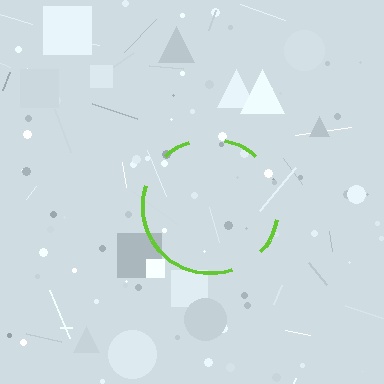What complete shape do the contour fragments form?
The contour fragments form a circle.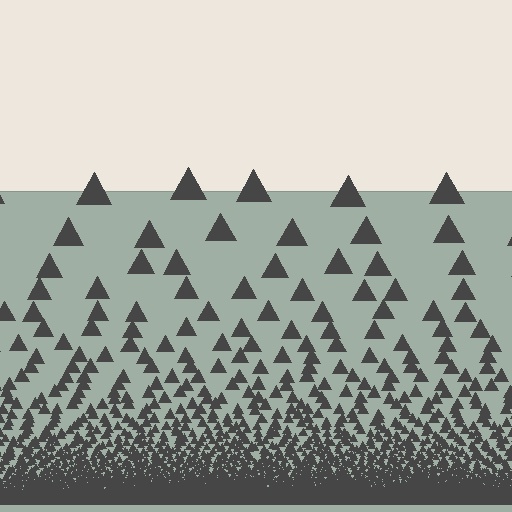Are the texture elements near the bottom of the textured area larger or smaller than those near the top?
Smaller. The gradient is inverted — elements near the bottom are smaller and denser.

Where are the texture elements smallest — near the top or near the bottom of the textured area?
Near the bottom.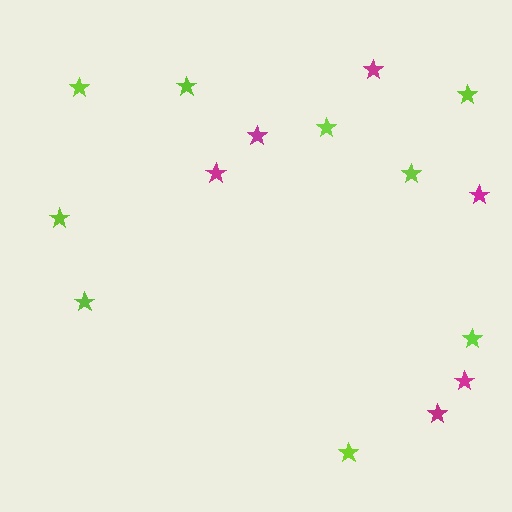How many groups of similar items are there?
There are 2 groups: one group of magenta stars (6) and one group of lime stars (9).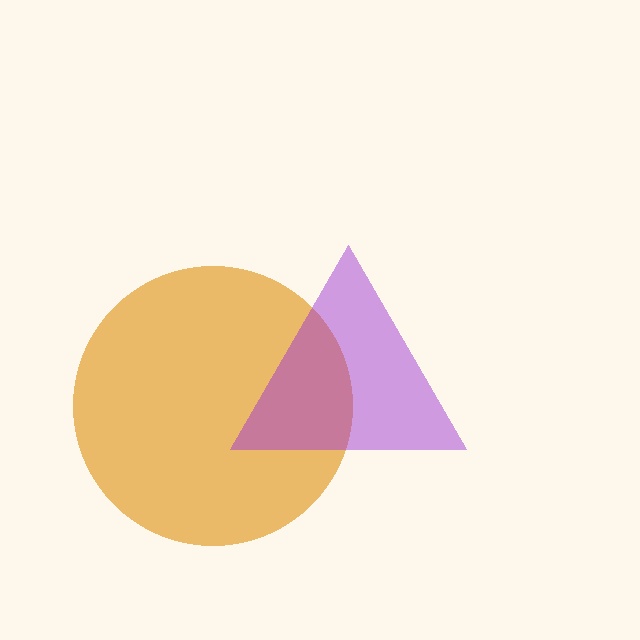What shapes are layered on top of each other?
The layered shapes are: an orange circle, a purple triangle.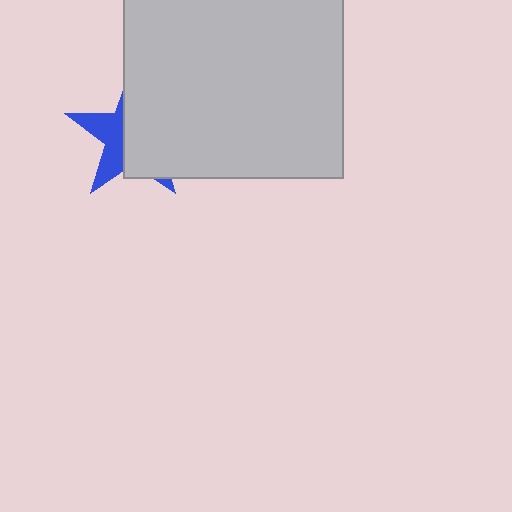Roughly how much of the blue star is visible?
A small part of it is visible (roughly 38%).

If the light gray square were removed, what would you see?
You would see the complete blue star.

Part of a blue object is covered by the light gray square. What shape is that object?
It is a star.